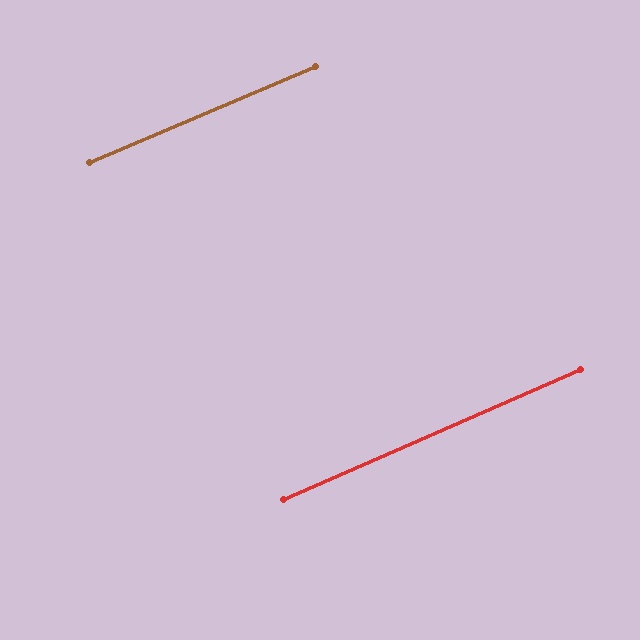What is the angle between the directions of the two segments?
Approximately 1 degree.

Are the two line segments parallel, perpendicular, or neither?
Parallel — their directions differ by only 0.6°.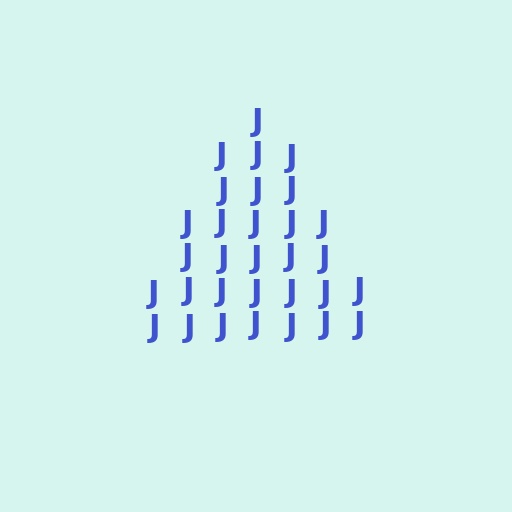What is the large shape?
The large shape is a triangle.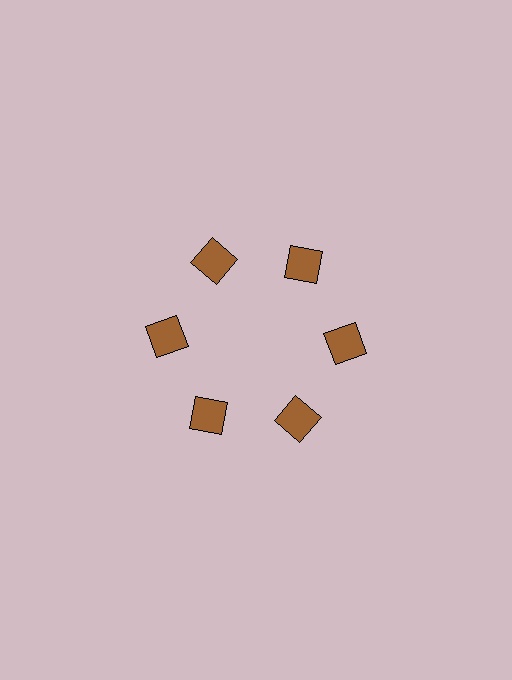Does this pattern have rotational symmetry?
Yes, this pattern has 6-fold rotational symmetry. It looks the same after rotating 60 degrees around the center.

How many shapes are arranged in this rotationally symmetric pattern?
There are 6 shapes, arranged in 6 groups of 1.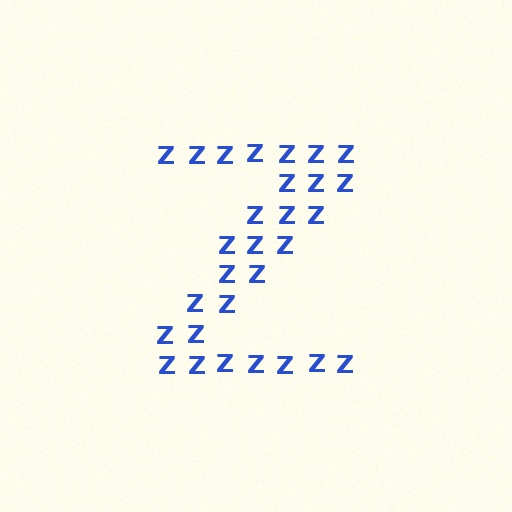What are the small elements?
The small elements are letter Z's.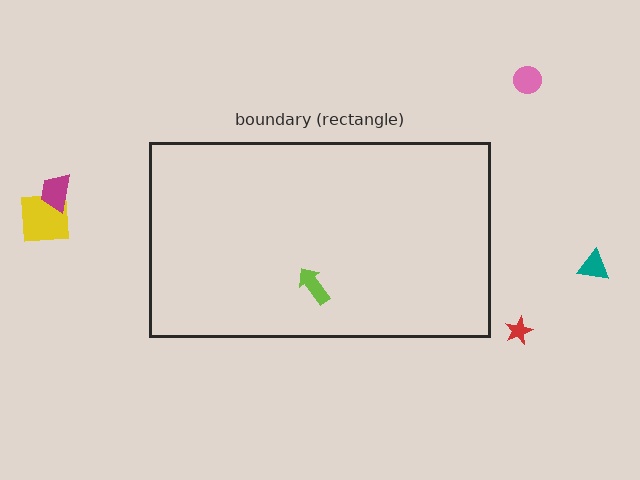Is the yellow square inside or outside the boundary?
Outside.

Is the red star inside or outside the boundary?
Outside.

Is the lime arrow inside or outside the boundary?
Inside.